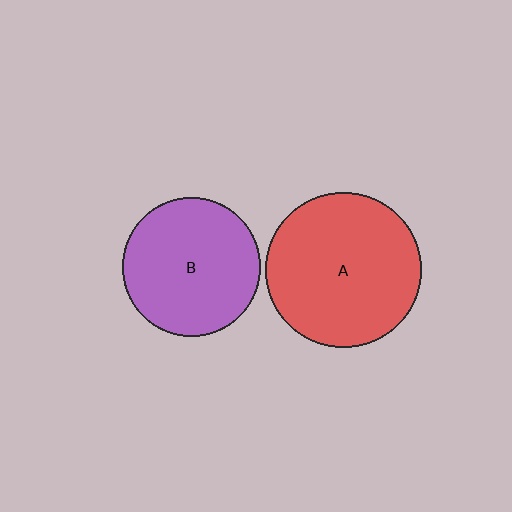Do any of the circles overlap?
No, none of the circles overlap.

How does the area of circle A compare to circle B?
Approximately 1.3 times.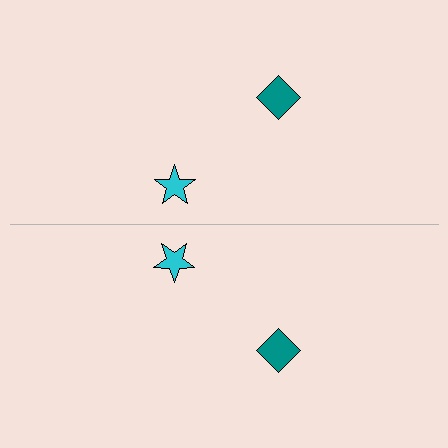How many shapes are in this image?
There are 4 shapes in this image.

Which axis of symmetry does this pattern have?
The pattern has a horizontal axis of symmetry running through the center of the image.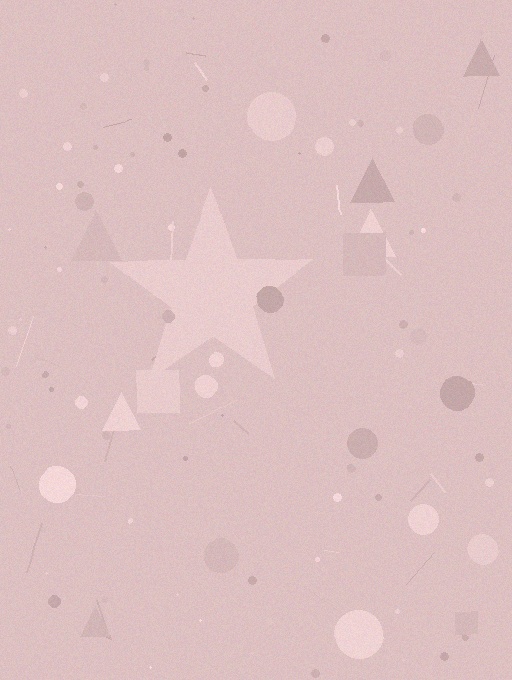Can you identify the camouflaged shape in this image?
The camouflaged shape is a star.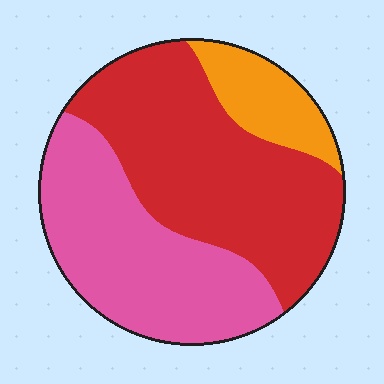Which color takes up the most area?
Red, at roughly 50%.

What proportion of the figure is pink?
Pink covers 39% of the figure.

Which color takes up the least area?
Orange, at roughly 15%.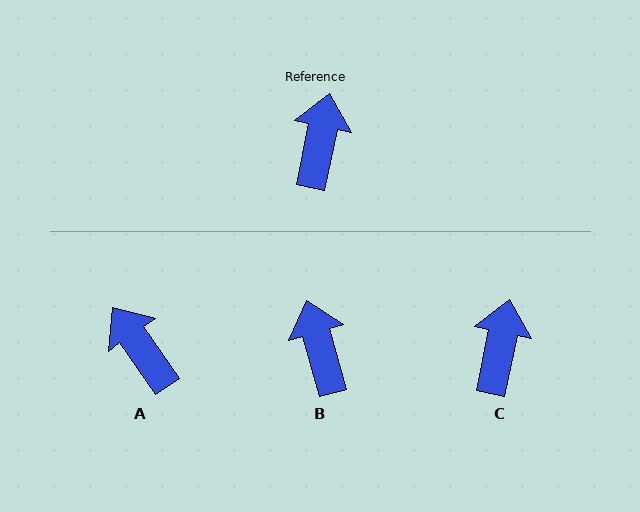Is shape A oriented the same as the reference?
No, it is off by about 46 degrees.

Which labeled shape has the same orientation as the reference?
C.